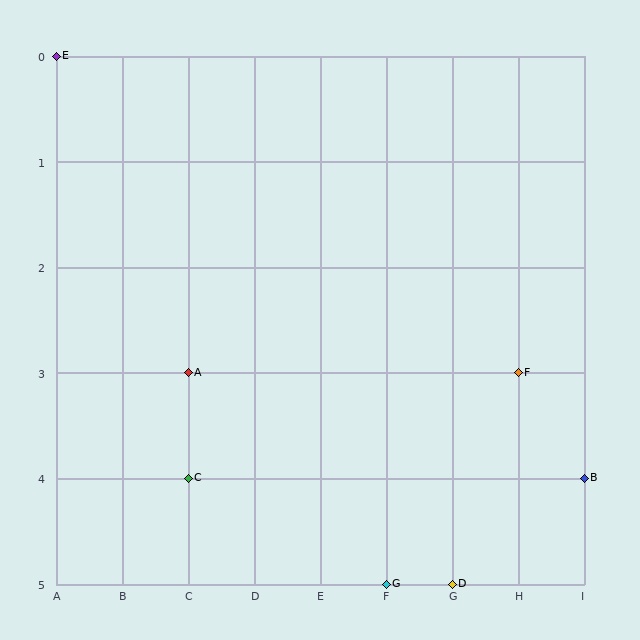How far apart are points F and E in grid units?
Points F and E are 7 columns and 3 rows apart (about 7.6 grid units diagonally).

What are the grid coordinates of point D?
Point D is at grid coordinates (G, 5).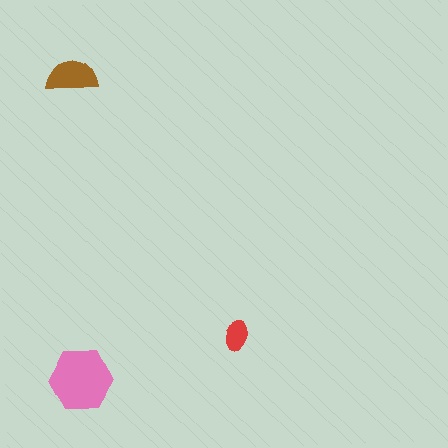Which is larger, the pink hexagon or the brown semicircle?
The pink hexagon.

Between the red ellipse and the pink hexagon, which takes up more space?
The pink hexagon.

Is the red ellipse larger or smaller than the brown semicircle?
Smaller.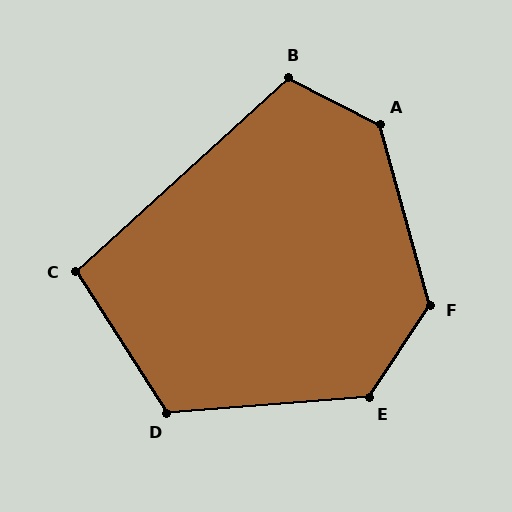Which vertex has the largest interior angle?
A, at approximately 132 degrees.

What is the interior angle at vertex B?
Approximately 111 degrees (obtuse).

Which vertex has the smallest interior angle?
C, at approximately 100 degrees.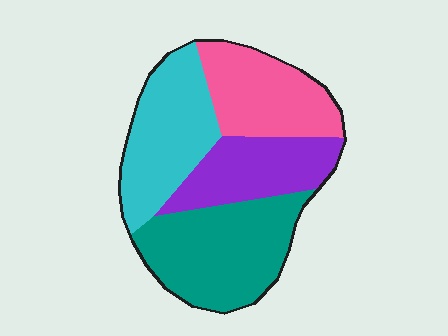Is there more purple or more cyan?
Cyan.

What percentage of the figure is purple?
Purple covers roughly 20% of the figure.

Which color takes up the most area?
Teal, at roughly 30%.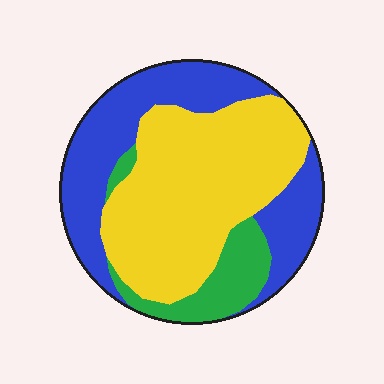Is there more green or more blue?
Blue.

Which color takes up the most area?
Yellow, at roughly 50%.